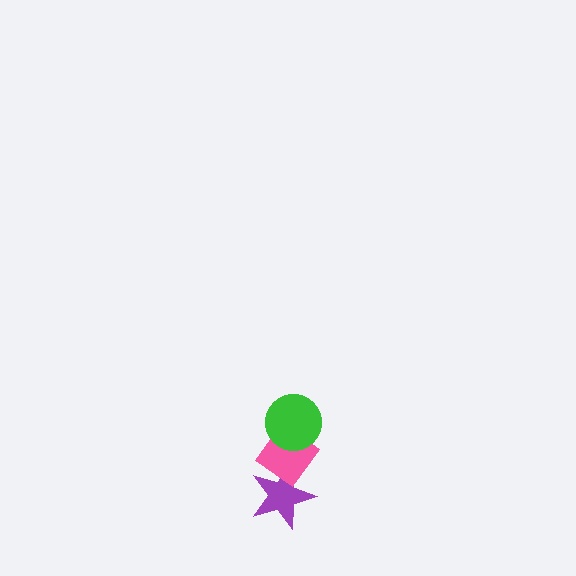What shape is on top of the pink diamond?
The green circle is on top of the pink diamond.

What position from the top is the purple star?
The purple star is 3rd from the top.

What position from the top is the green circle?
The green circle is 1st from the top.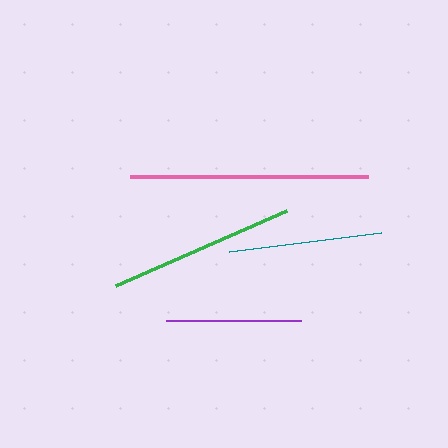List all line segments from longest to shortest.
From longest to shortest: pink, green, teal, purple.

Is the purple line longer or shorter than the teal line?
The teal line is longer than the purple line.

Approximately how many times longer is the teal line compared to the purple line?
The teal line is approximately 1.1 times the length of the purple line.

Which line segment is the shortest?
The purple line is the shortest at approximately 135 pixels.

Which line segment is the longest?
The pink line is the longest at approximately 238 pixels.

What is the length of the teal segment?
The teal segment is approximately 154 pixels long.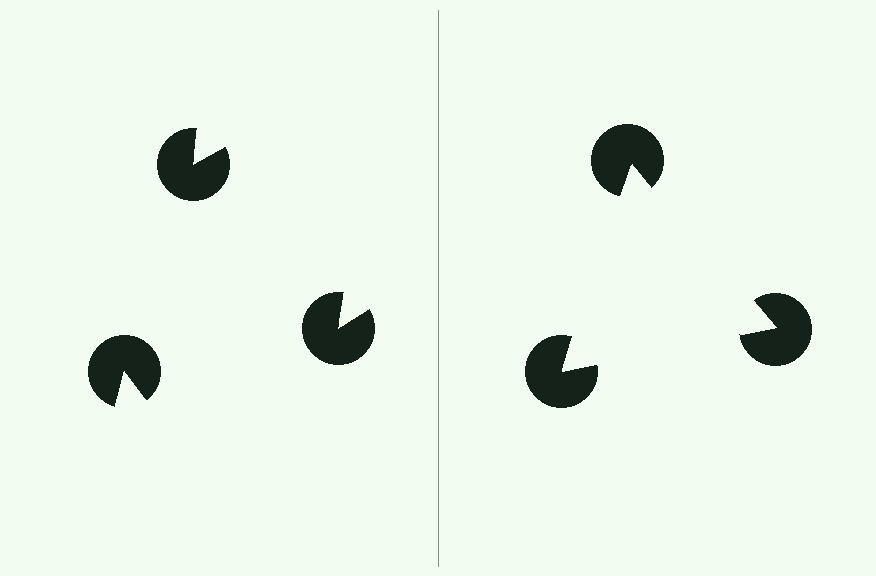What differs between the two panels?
The pac-man discs are positioned identically on both sides; only the wedge orientations differ. On the right they align to a triangle; on the left they are misaligned.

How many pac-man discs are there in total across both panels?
6 — 3 on each side.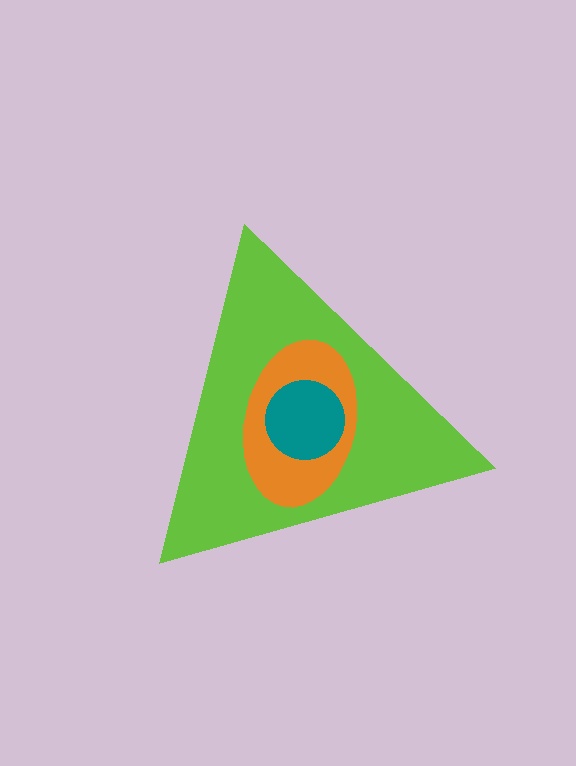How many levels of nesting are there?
3.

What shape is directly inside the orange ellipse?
The teal circle.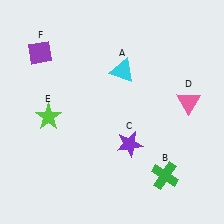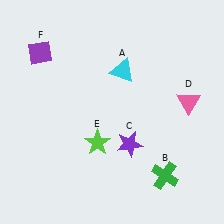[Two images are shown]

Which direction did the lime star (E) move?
The lime star (E) moved right.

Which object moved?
The lime star (E) moved right.